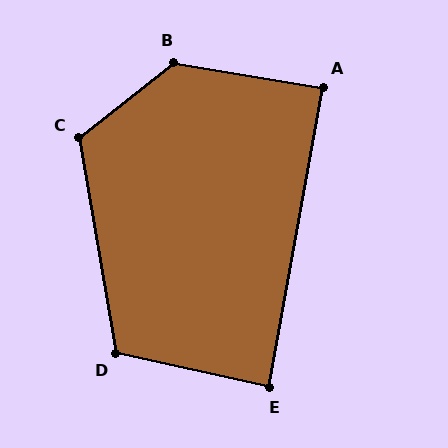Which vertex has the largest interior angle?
B, at approximately 132 degrees.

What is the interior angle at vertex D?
Approximately 112 degrees (obtuse).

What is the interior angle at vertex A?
Approximately 89 degrees (approximately right).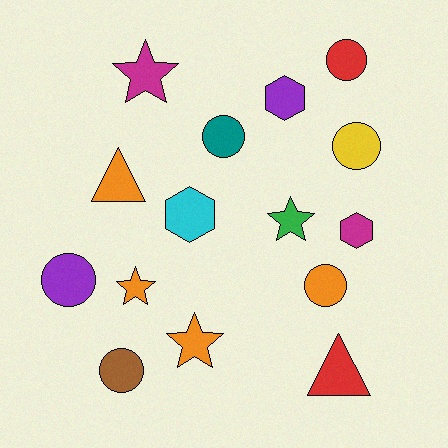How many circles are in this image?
There are 6 circles.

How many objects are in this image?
There are 15 objects.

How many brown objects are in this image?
There is 1 brown object.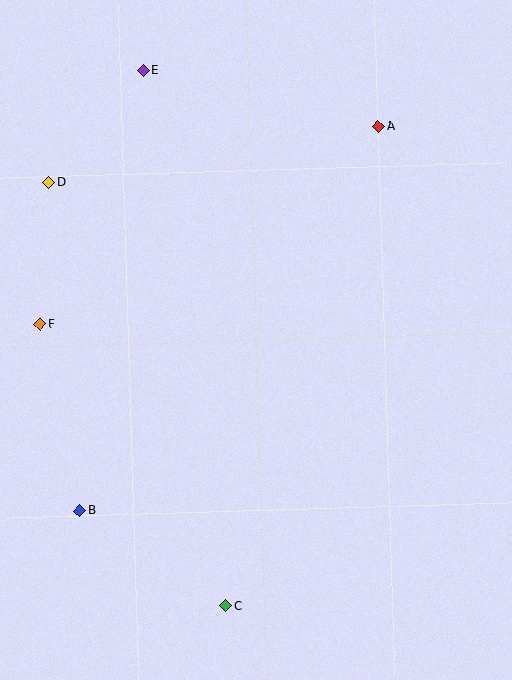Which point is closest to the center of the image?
Point F at (40, 324) is closest to the center.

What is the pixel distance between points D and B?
The distance between D and B is 329 pixels.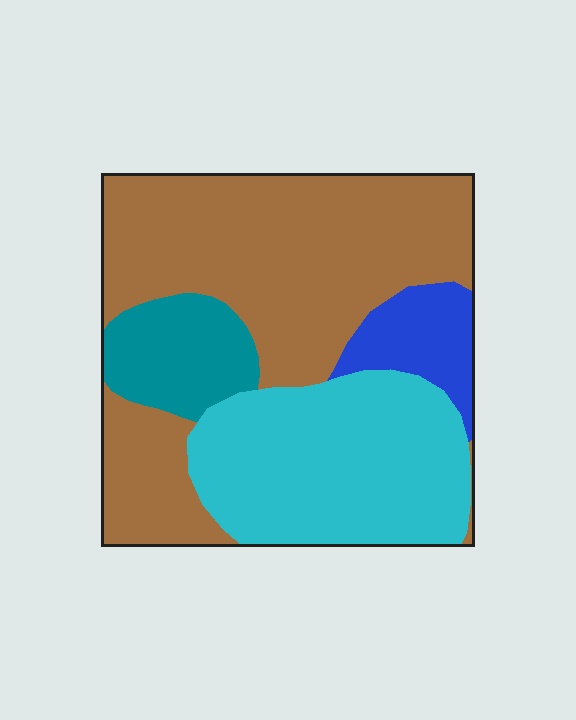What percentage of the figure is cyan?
Cyan takes up between a quarter and a half of the figure.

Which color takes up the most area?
Brown, at roughly 50%.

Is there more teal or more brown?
Brown.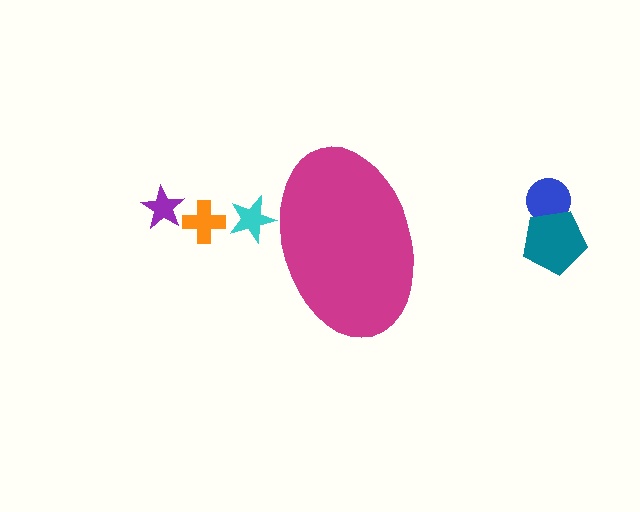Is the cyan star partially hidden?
Yes, the cyan star is partially hidden behind the magenta ellipse.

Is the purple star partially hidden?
No, the purple star is fully visible.